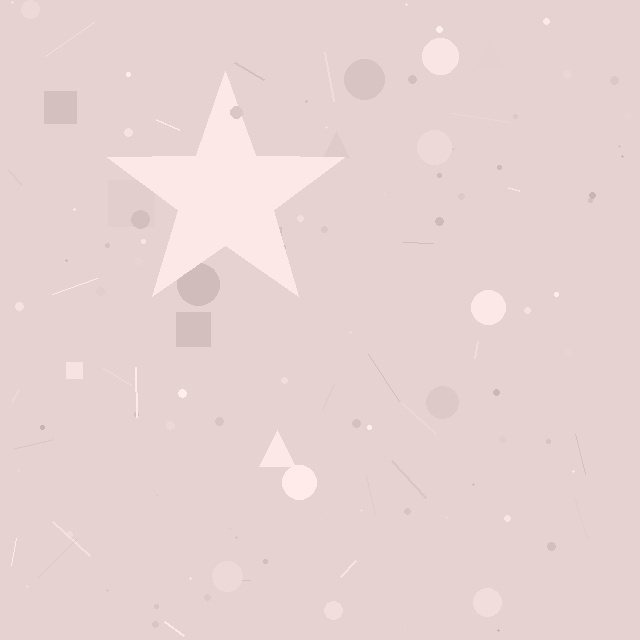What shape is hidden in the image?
A star is hidden in the image.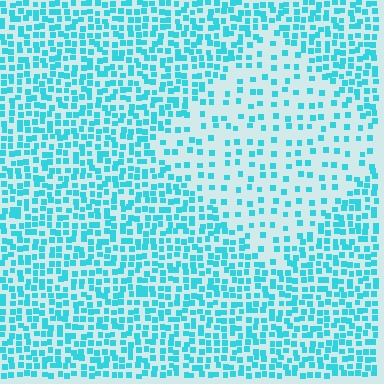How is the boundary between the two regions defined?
The boundary is defined by a change in element density (approximately 2.4x ratio). All elements are the same color, size, and shape.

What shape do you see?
I see a diamond.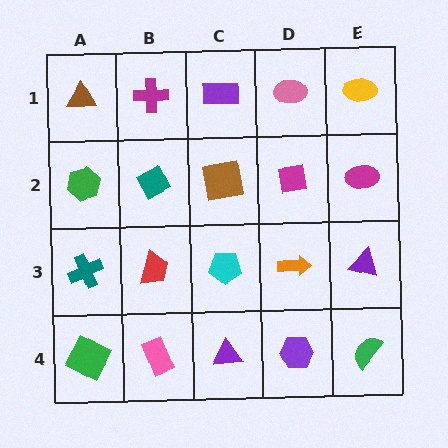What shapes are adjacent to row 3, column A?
A green hexagon (row 2, column A), a green square (row 4, column A), a red trapezoid (row 3, column B).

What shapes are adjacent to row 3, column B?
A teal diamond (row 2, column B), a pink rectangle (row 4, column B), a teal cross (row 3, column A), a cyan pentagon (row 3, column C).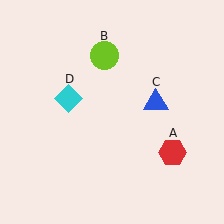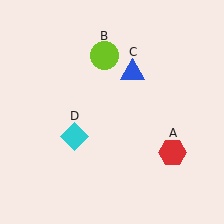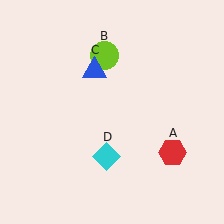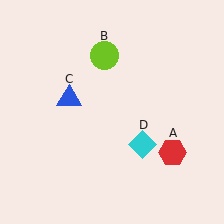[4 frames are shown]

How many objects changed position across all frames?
2 objects changed position: blue triangle (object C), cyan diamond (object D).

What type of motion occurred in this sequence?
The blue triangle (object C), cyan diamond (object D) rotated counterclockwise around the center of the scene.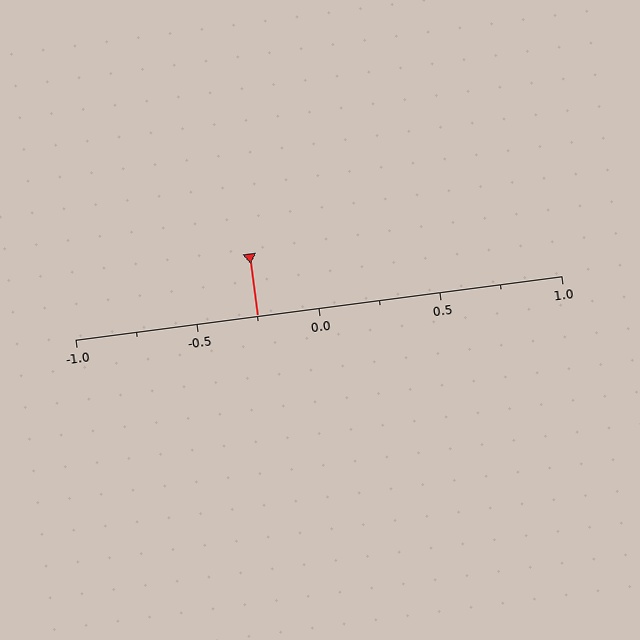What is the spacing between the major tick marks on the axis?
The major ticks are spaced 0.5 apart.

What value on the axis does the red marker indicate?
The marker indicates approximately -0.25.